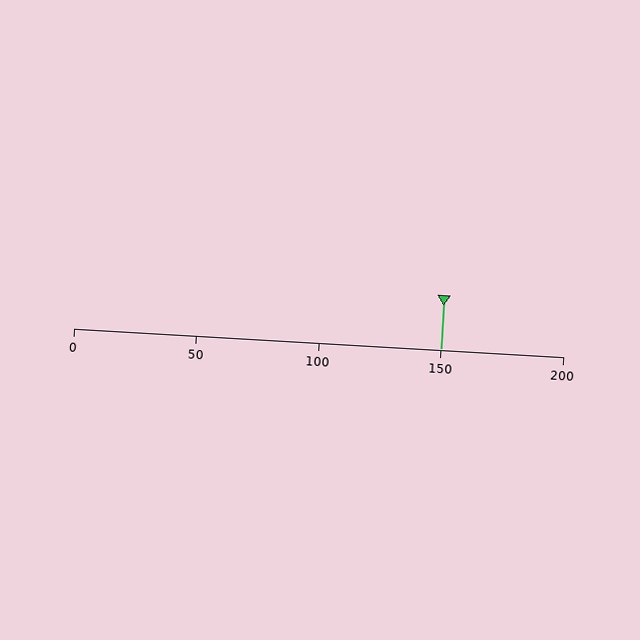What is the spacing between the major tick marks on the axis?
The major ticks are spaced 50 apart.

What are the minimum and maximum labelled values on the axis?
The axis runs from 0 to 200.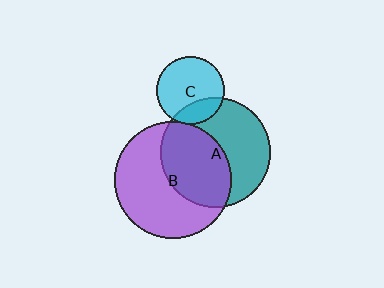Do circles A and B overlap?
Yes.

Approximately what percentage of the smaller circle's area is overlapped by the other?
Approximately 50%.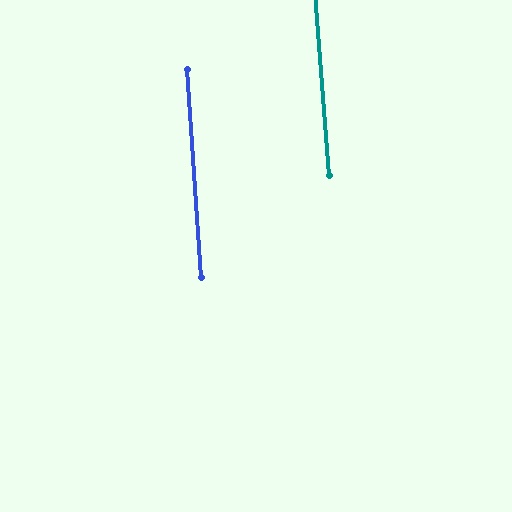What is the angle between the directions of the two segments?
Approximately 1 degree.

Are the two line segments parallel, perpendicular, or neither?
Parallel — their directions differ by only 0.7°.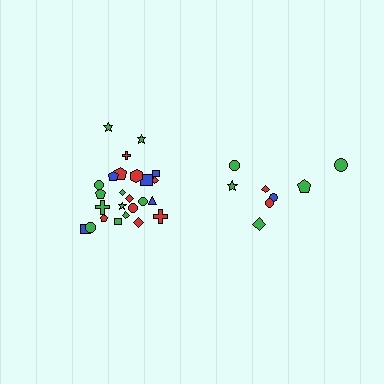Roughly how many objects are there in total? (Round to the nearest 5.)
Roughly 35 objects in total.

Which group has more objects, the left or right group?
The left group.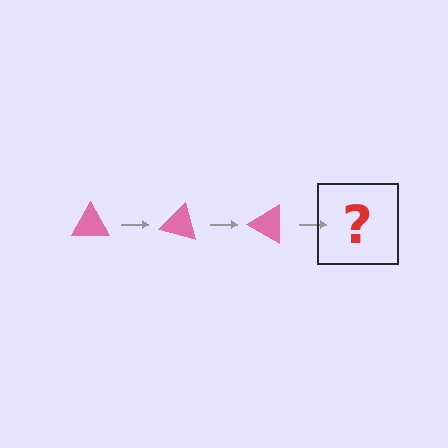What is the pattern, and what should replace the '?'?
The pattern is that the triangle rotates 15 degrees each step. The '?' should be a pink triangle rotated 45 degrees.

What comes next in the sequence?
The next element should be a pink triangle rotated 45 degrees.